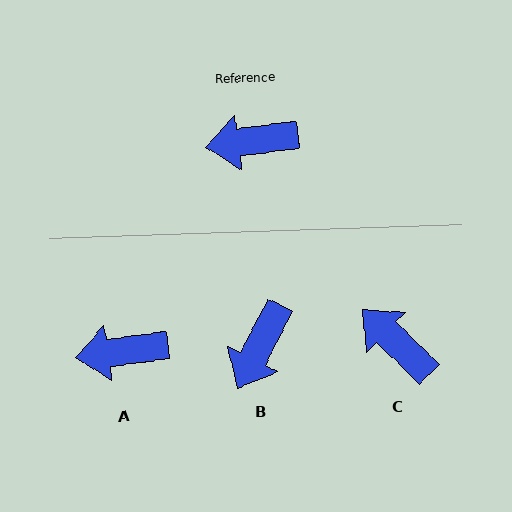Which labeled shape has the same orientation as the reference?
A.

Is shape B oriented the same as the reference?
No, it is off by about 55 degrees.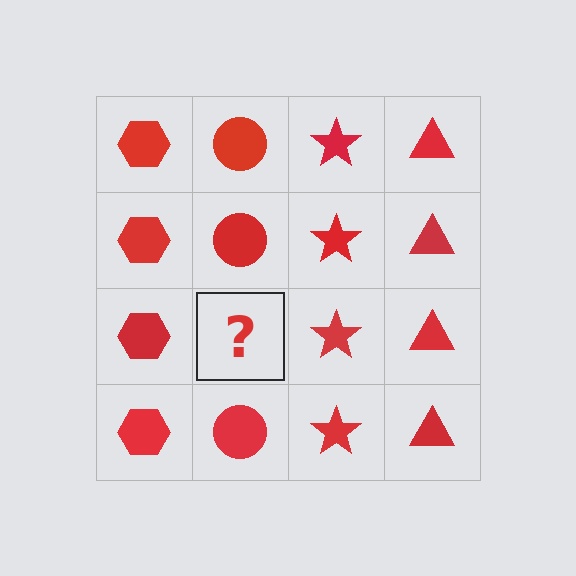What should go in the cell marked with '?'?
The missing cell should contain a red circle.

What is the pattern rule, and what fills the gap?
The rule is that each column has a consistent shape. The gap should be filled with a red circle.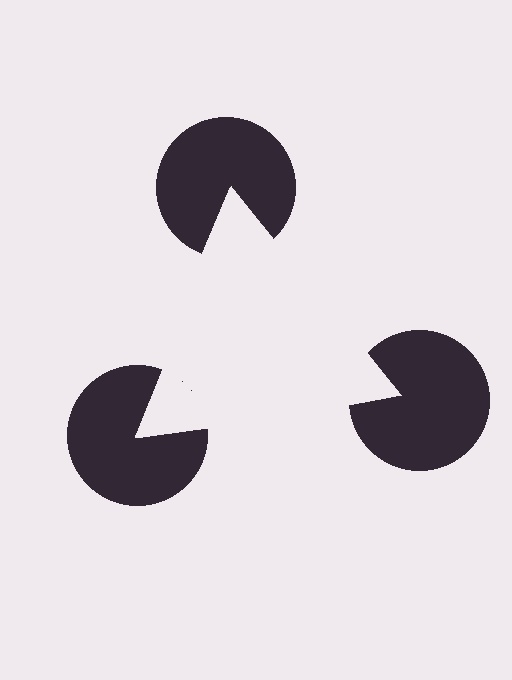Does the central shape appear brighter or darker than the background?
It typically appears slightly brighter than the background, even though no actual brightness change is drawn.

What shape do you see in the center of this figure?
An illusory triangle — its edges are inferred from the aligned wedge cuts in the pac-man discs, not physically drawn.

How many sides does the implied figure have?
3 sides.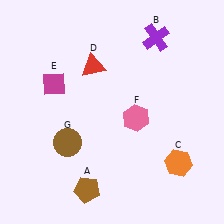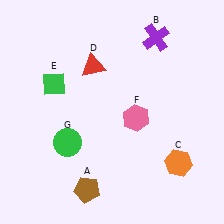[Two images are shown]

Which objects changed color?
E changed from magenta to green. G changed from brown to green.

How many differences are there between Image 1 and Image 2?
There are 2 differences between the two images.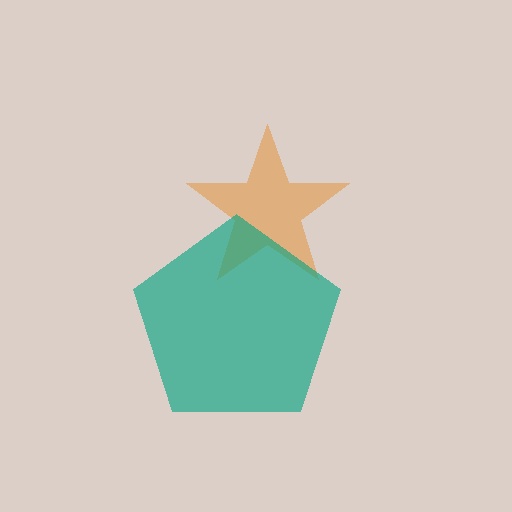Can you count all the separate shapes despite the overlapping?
Yes, there are 2 separate shapes.